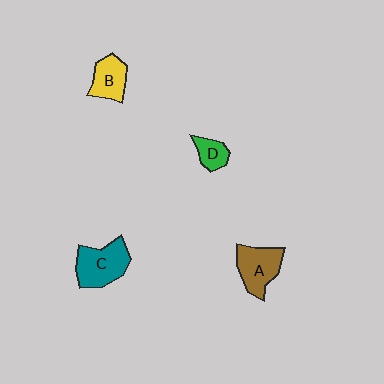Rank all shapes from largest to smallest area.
From largest to smallest: C (teal), A (brown), B (yellow), D (green).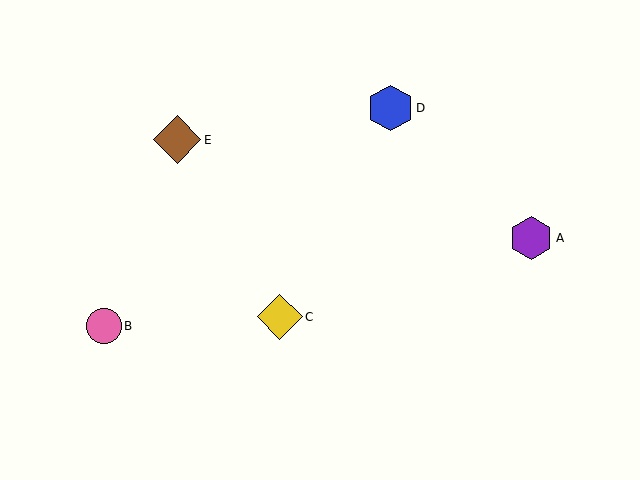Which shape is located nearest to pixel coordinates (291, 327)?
The yellow diamond (labeled C) at (280, 317) is nearest to that location.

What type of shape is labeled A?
Shape A is a purple hexagon.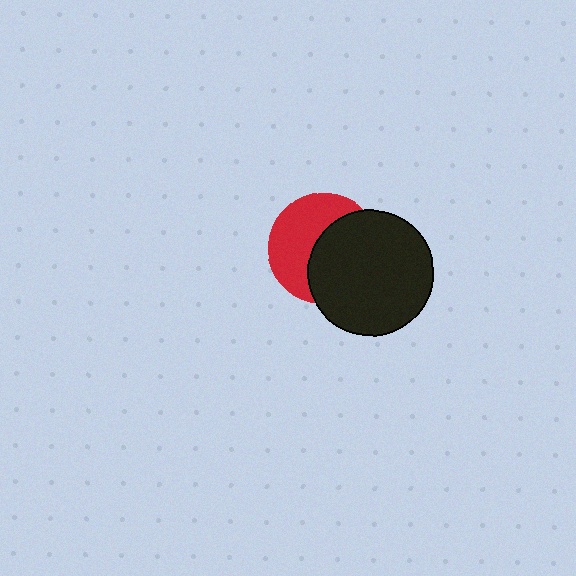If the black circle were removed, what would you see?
You would see the complete red circle.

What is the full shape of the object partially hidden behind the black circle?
The partially hidden object is a red circle.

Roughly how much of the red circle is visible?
About half of it is visible (roughly 49%).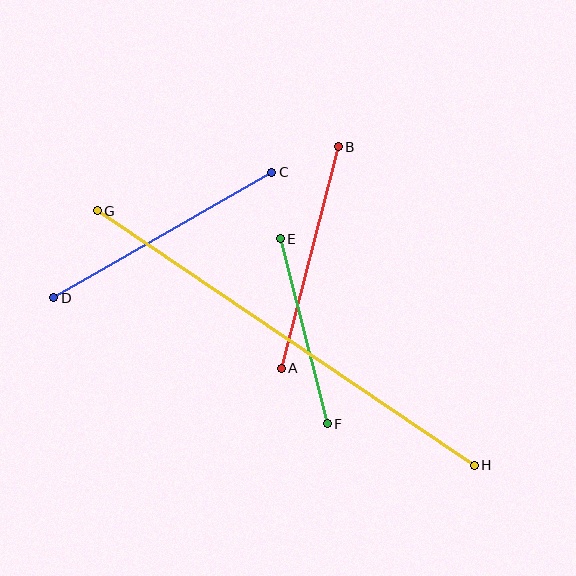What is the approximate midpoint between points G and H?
The midpoint is at approximately (286, 338) pixels.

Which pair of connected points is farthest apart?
Points G and H are farthest apart.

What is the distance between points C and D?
The distance is approximately 251 pixels.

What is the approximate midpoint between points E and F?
The midpoint is at approximately (304, 331) pixels.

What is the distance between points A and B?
The distance is approximately 229 pixels.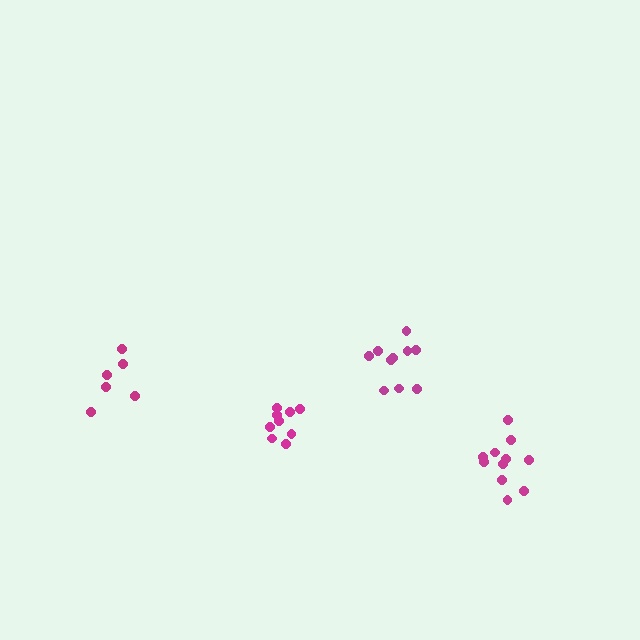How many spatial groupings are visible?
There are 4 spatial groupings.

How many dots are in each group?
Group 1: 6 dots, Group 2: 10 dots, Group 3: 9 dots, Group 4: 11 dots (36 total).